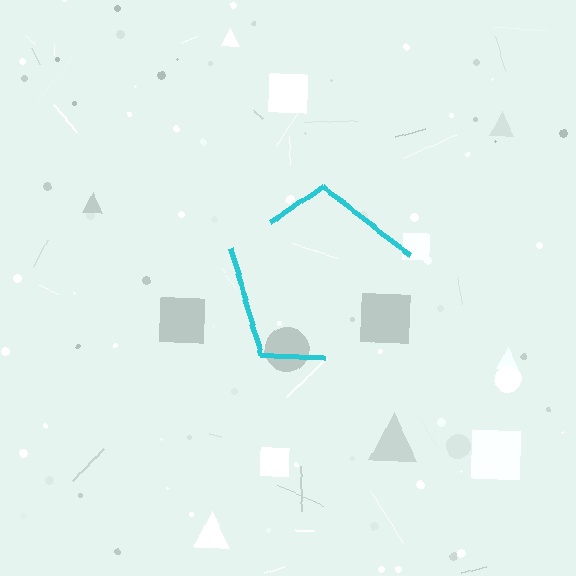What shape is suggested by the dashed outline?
The dashed outline suggests a pentagon.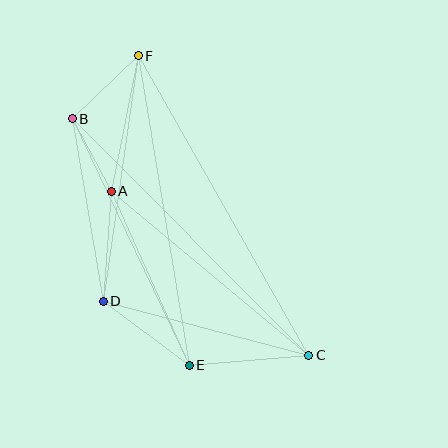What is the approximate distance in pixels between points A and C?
The distance between A and C is approximately 257 pixels.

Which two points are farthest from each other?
Points C and F are farthest from each other.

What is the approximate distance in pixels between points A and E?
The distance between A and E is approximately 191 pixels.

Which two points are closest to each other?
Points A and B are closest to each other.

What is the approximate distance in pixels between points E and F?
The distance between E and F is approximately 314 pixels.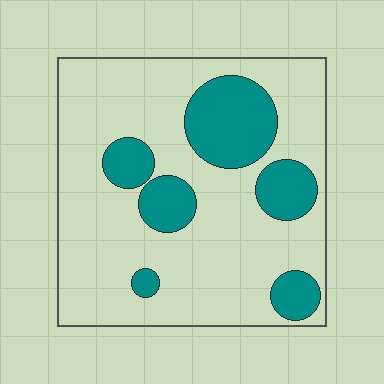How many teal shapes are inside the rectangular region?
6.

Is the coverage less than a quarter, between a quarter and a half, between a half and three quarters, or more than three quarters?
Less than a quarter.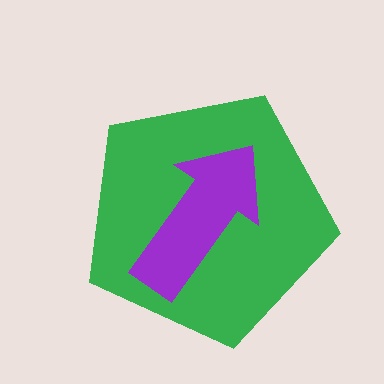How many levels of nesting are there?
2.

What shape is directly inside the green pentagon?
The purple arrow.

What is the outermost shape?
The green pentagon.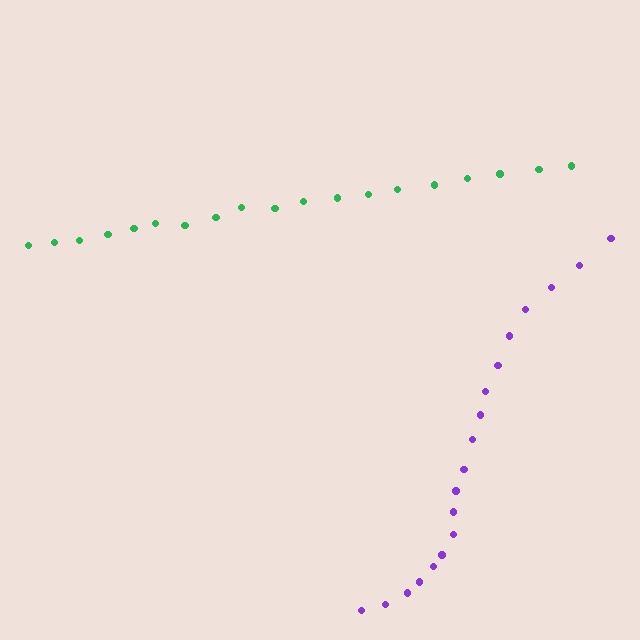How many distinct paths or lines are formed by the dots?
There are 2 distinct paths.